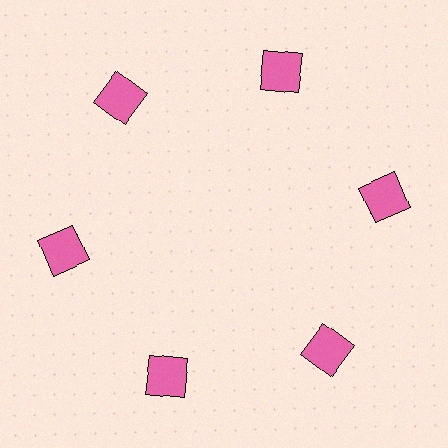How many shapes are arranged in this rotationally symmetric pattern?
There are 6 shapes, arranged in 6 groups of 1.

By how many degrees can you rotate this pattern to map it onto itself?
The pattern maps onto itself every 60 degrees of rotation.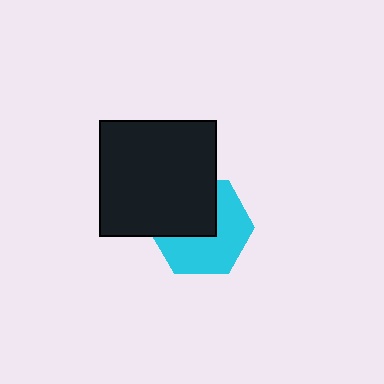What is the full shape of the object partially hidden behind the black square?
The partially hidden object is a cyan hexagon.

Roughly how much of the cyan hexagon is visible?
About half of it is visible (roughly 55%).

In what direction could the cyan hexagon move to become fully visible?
The cyan hexagon could move toward the lower-right. That would shift it out from behind the black square entirely.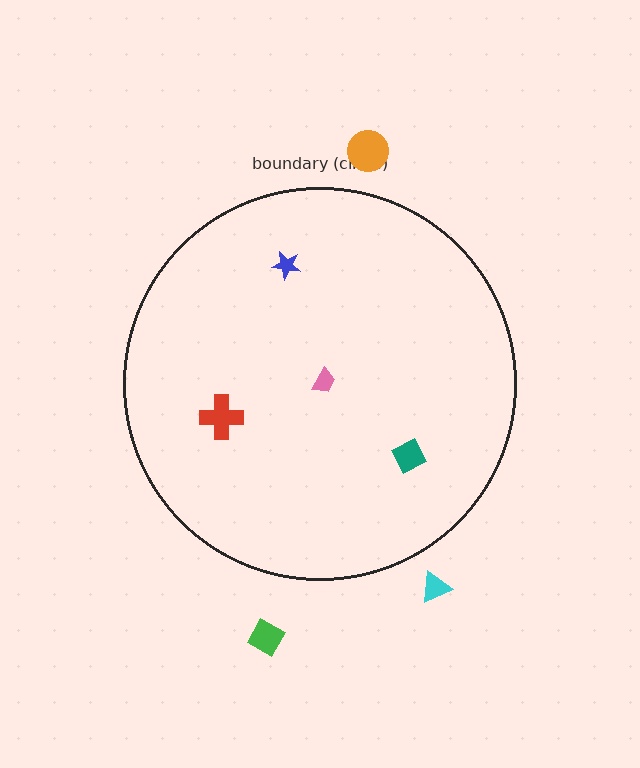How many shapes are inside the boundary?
4 inside, 3 outside.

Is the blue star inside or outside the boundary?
Inside.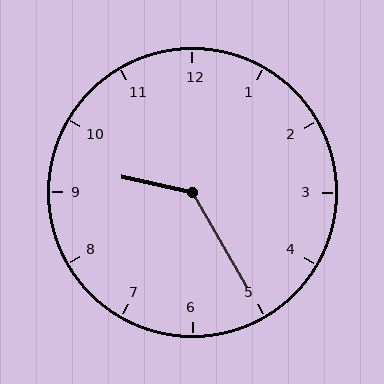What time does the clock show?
9:25.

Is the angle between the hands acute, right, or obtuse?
It is obtuse.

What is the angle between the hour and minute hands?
Approximately 132 degrees.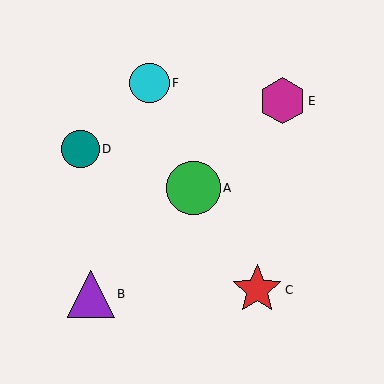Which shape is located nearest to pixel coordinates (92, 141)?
The teal circle (labeled D) at (80, 149) is nearest to that location.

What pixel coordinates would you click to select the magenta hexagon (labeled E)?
Click at (282, 101) to select the magenta hexagon E.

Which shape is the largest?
The green circle (labeled A) is the largest.